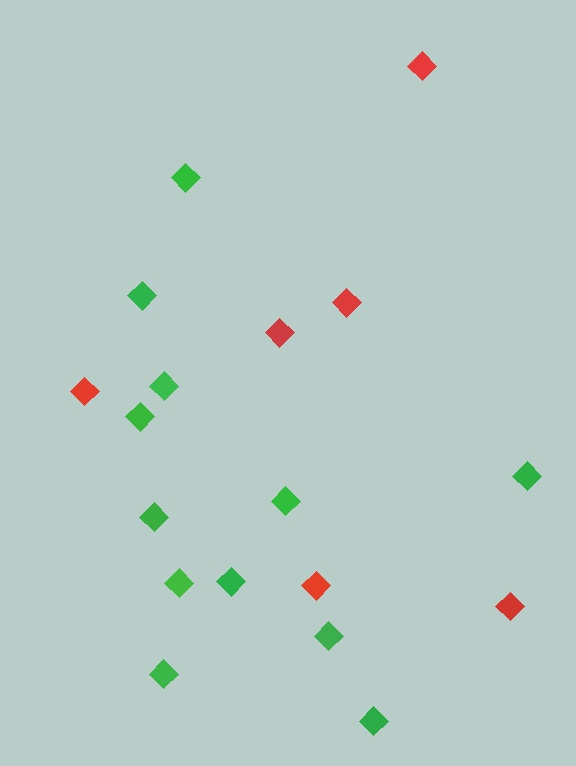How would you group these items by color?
There are 2 groups: one group of green diamonds (12) and one group of red diamonds (6).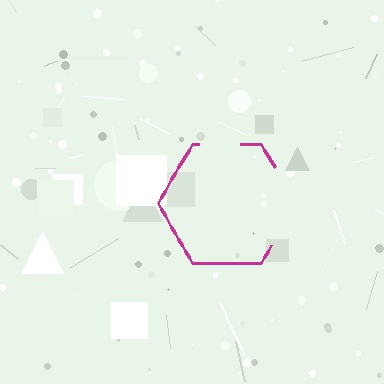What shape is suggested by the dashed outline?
The dashed outline suggests a hexagon.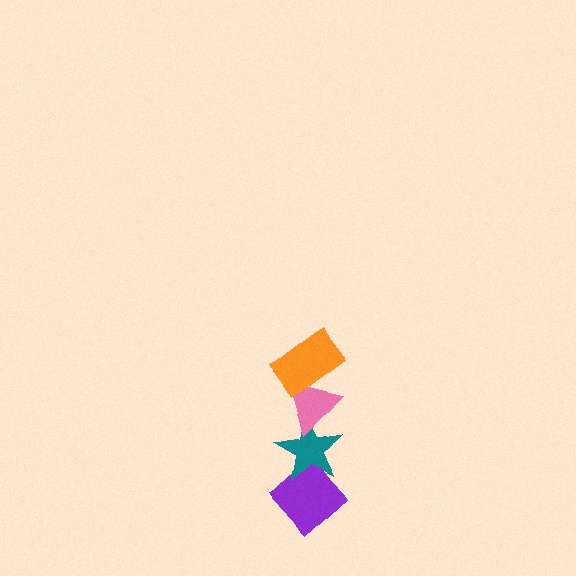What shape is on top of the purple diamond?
The teal star is on top of the purple diamond.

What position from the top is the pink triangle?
The pink triangle is 2nd from the top.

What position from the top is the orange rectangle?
The orange rectangle is 1st from the top.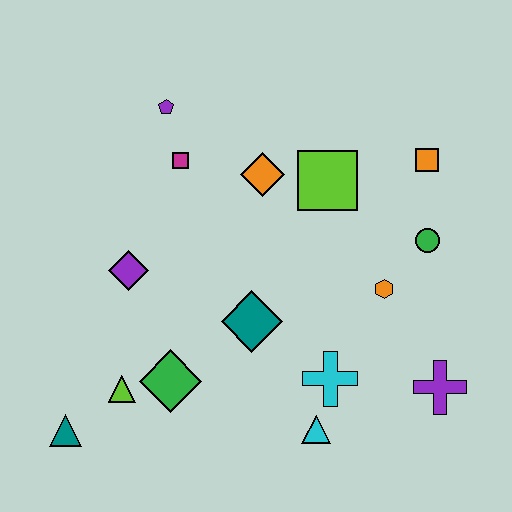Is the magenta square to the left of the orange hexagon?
Yes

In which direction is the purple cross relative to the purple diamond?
The purple cross is to the right of the purple diamond.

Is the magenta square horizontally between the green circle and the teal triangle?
Yes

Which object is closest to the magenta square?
The purple pentagon is closest to the magenta square.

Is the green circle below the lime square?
Yes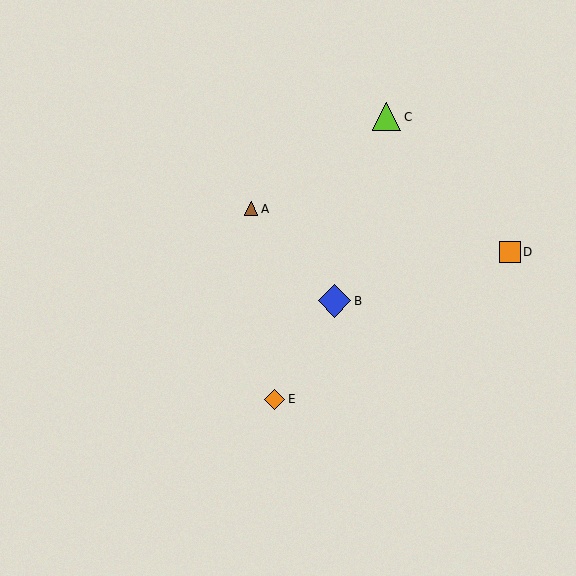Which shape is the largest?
The blue diamond (labeled B) is the largest.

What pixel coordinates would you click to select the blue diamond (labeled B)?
Click at (335, 301) to select the blue diamond B.